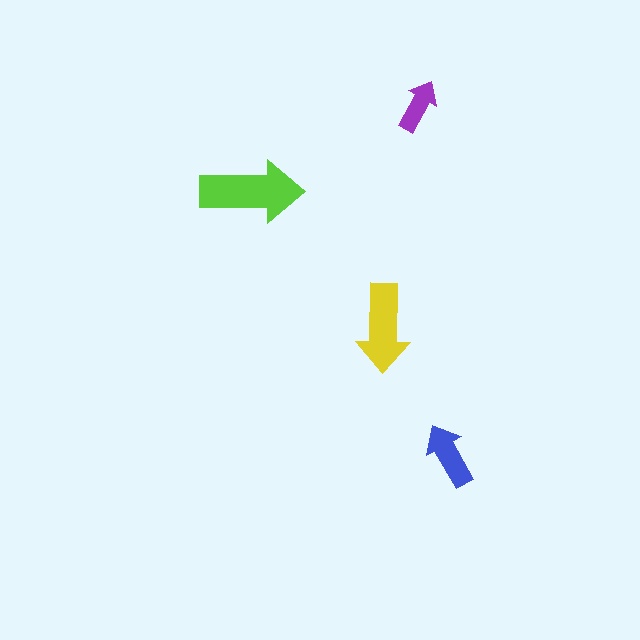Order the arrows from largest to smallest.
the lime one, the yellow one, the blue one, the purple one.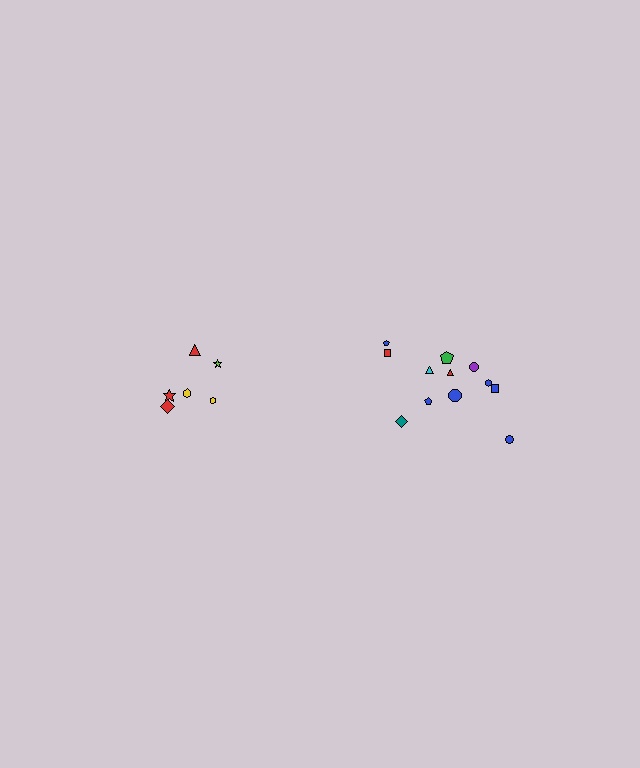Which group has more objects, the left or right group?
The right group.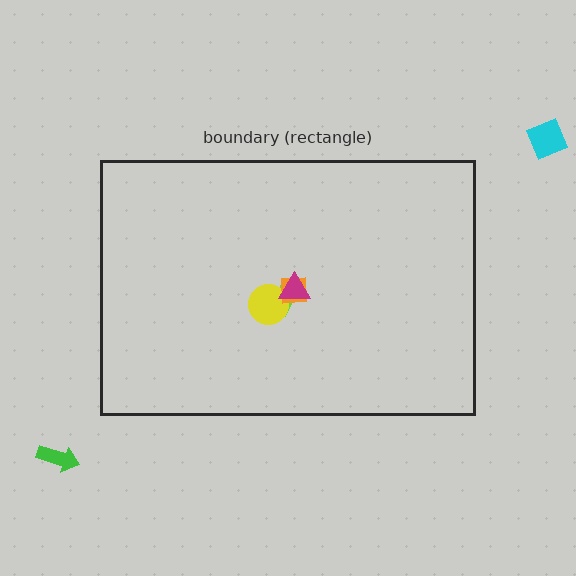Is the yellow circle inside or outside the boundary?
Inside.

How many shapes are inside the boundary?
4 inside, 2 outside.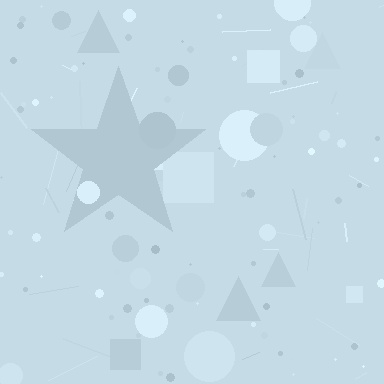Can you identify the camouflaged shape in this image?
The camouflaged shape is a star.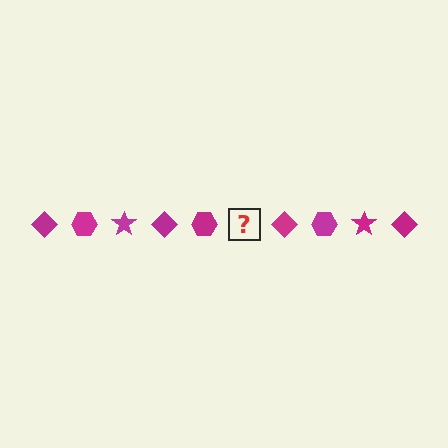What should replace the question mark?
The question mark should be replaced with a magenta star.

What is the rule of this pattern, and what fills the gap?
The rule is that the pattern cycles through diamond, hexagon, star shapes in magenta. The gap should be filled with a magenta star.